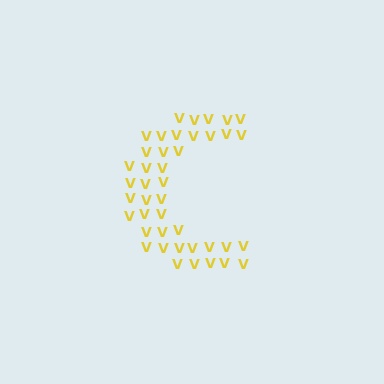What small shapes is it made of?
It is made of small letter V's.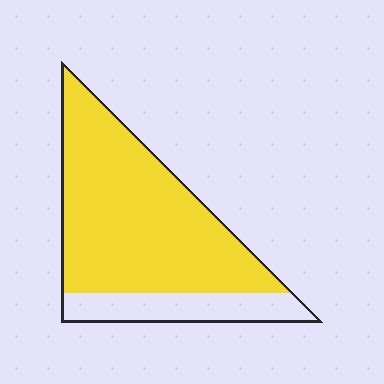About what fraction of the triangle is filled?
About four fifths (4/5).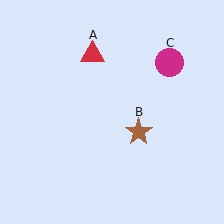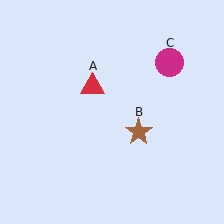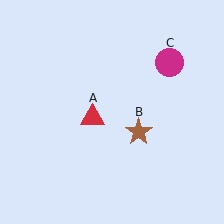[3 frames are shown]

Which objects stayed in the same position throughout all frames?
Brown star (object B) and magenta circle (object C) remained stationary.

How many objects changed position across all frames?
1 object changed position: red triangle (object A).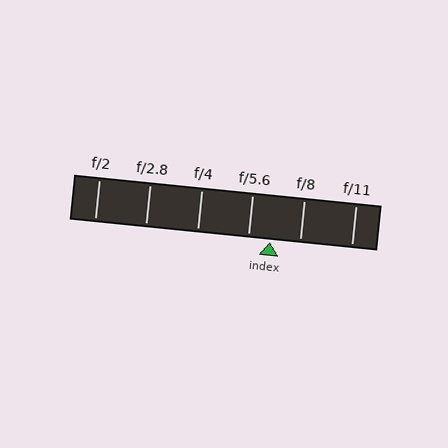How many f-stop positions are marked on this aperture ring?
There are 6 f-stop positions marked.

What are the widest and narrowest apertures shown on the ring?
The widest aperture shown is f/2 and the narrowest is f/11.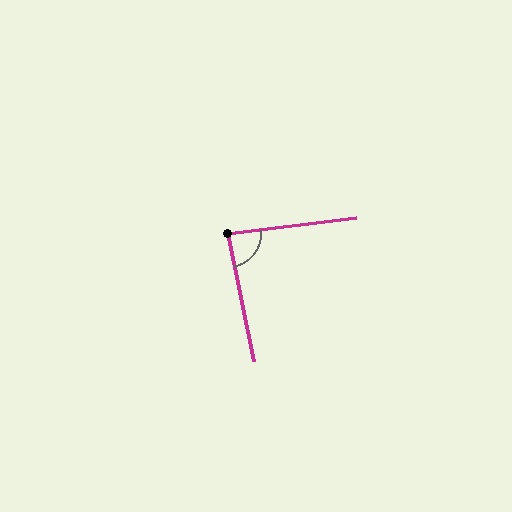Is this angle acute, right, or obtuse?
It is approximately a right angle.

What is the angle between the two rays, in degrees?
Approximately 86 degrees.